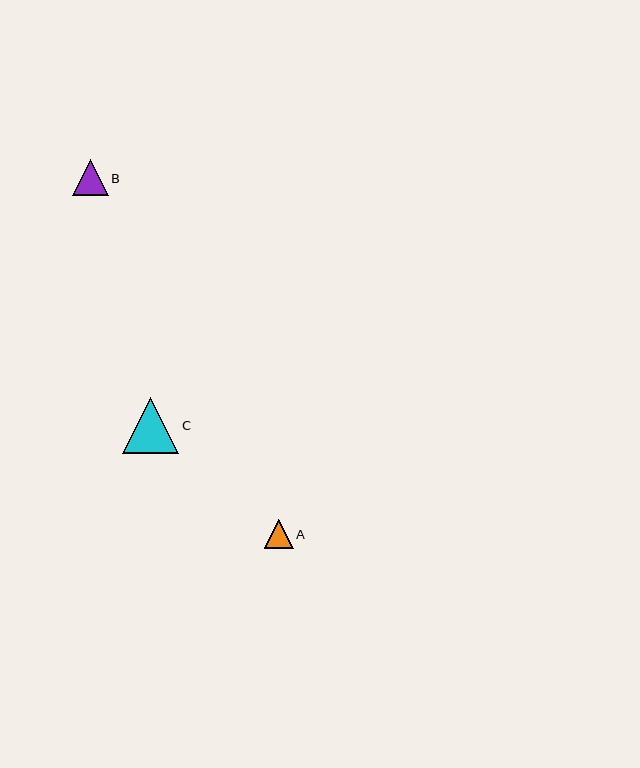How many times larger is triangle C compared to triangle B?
Triangle C is approximately 1.6 times the size of triangle B.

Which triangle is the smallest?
Triangle A is the smallest with a size of approximately 29 pixels.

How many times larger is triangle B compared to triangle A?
Triangle B is approximately 1.2 times the size of triangle A.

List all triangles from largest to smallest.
From largest to smallest: C, B, A.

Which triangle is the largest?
Triangle C is the largest with a size of approximately 56 pixels.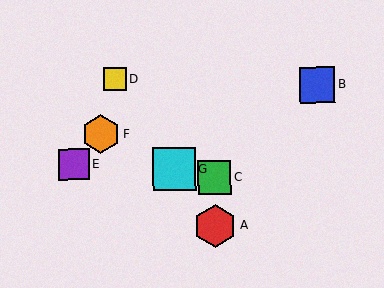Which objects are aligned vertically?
Objects A, C are aligned vertically.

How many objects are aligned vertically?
2 objects (A, C) are aligned vertically.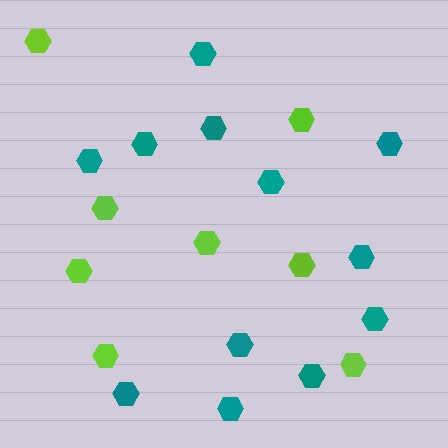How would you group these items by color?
There are 2 groups: one group of teal hexagons (12) and one group of lime hexagons (8).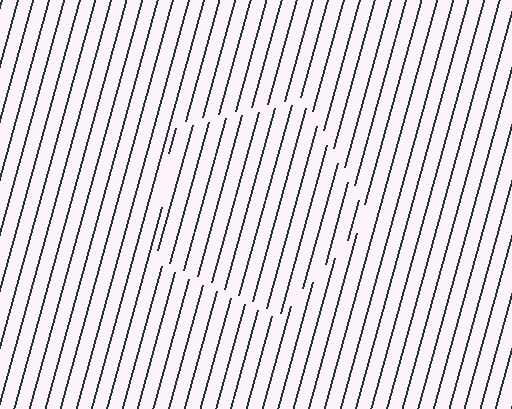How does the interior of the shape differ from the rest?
The interior of the shape contains the same grating, shifted by half a period — the contour is defined by the phase discontinuity where line-ends from the inner and outer gratings abut.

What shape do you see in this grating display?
An illusory pentagon. The interior of the shape contains the same grating, shifted by half a period — the contour is defined by the phase discontinuity where line-ends from the inner and outer gratings abut.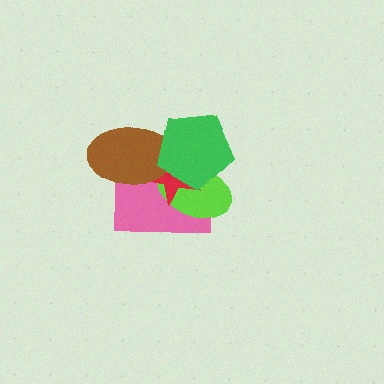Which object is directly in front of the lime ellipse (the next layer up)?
The red star is directly in front of the lime ellipse.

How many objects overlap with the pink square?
4 objects overlap with the pink square.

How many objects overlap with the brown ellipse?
4 objects overlap with the brown ellipse.